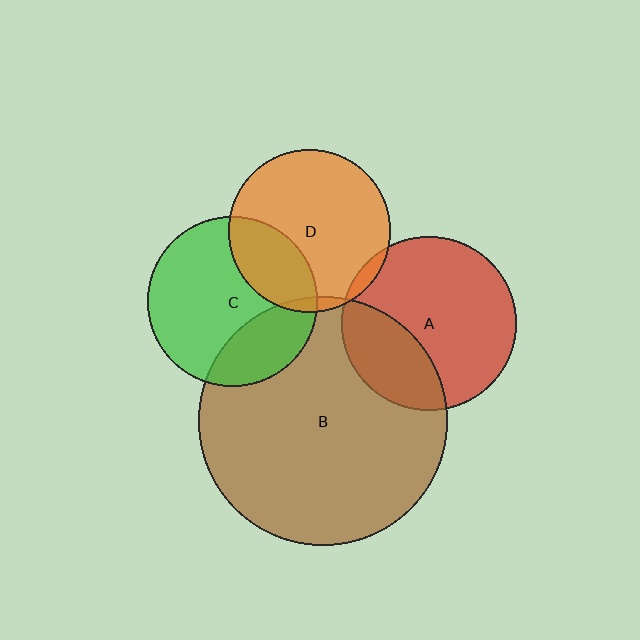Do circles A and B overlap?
Yes.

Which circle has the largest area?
Circle B (brown).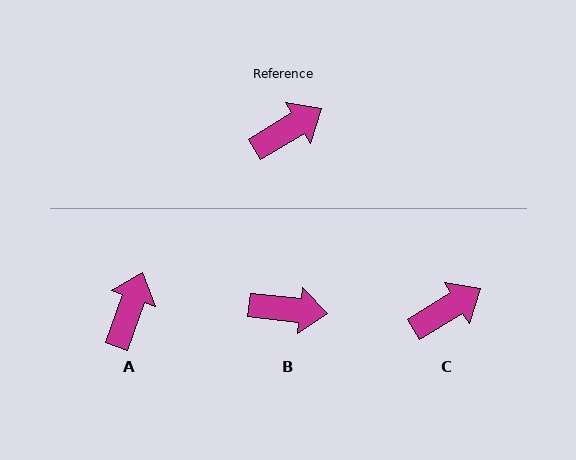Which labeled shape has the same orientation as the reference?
C.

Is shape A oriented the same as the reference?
No, it is off by about 39 degrees.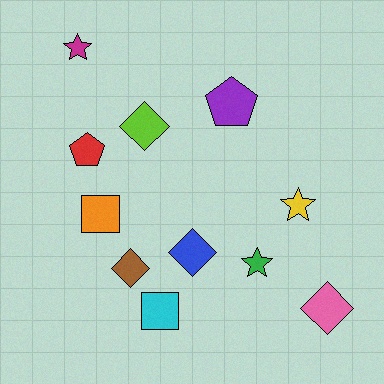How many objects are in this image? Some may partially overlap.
There are 11 objects.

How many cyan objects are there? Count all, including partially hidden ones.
There is 1 cyan object.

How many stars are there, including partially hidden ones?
There are 3 stars.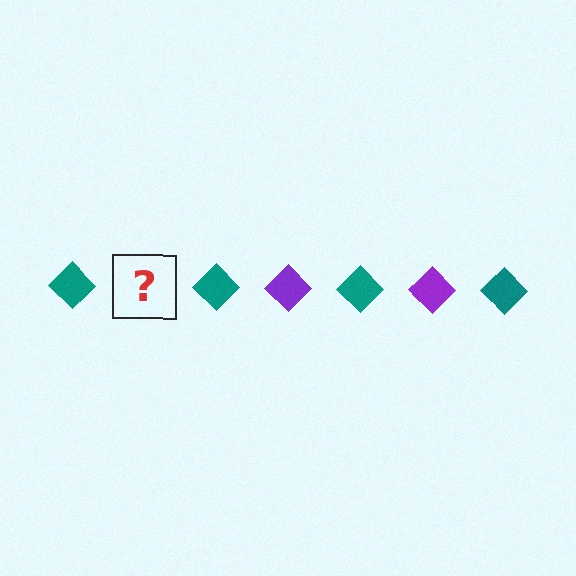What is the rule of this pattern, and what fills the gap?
The rule is that the pattern cycles through teal, purple diamonds. The gap should be filled with a purple diamond.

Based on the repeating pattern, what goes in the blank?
The blank should be a purple diamond.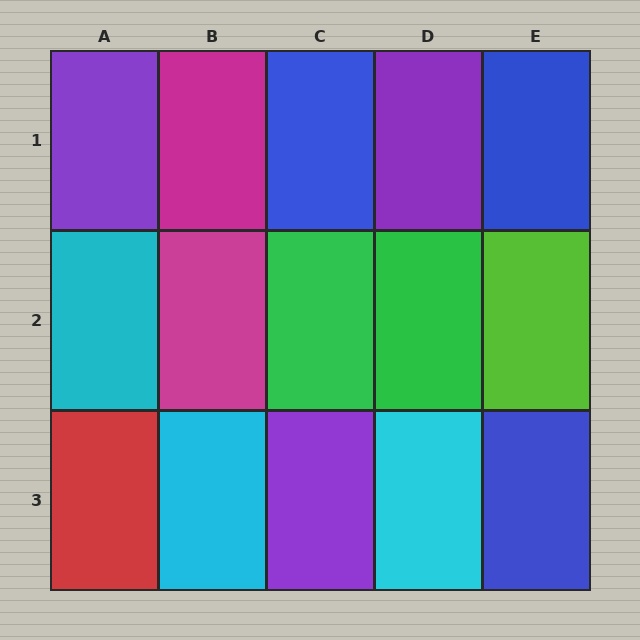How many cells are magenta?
2 cells are magenta.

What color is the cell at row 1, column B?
Magenta.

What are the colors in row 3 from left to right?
Red, cyan, purple, cyan, blue.